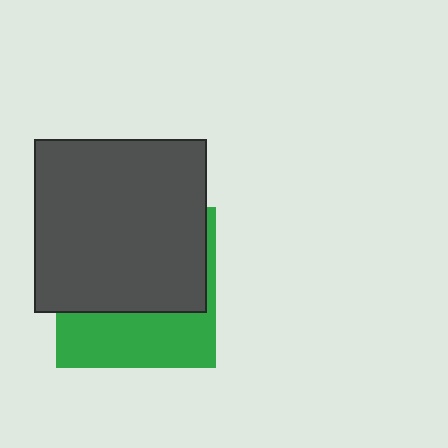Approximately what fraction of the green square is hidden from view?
Roughly 63% of the green square is hidden behind the dark gray square.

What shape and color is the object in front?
The object in front is a dark gray square.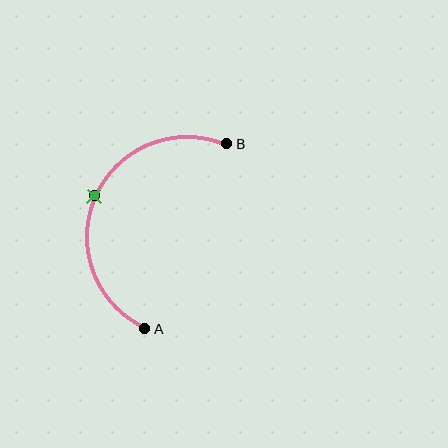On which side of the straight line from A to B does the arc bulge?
The arc bulges to the left of the straight line connecting A and B.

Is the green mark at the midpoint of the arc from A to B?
Yes. The green mark lies on the arc at equal arc-length from both A and B — it is the arc midpoint.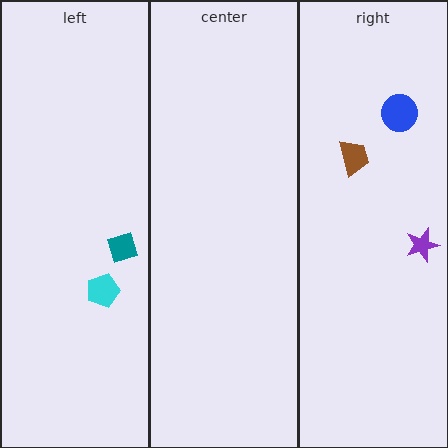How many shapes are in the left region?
2.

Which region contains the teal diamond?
The left region.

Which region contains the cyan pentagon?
The left region.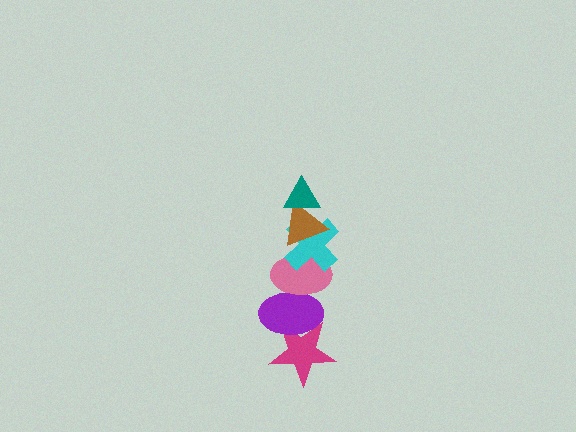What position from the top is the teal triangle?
The teal triangle is 1st from the top.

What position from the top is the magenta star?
The magenta star is 6th from the top.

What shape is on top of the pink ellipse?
The cyan cross is on top of the pink ellipse.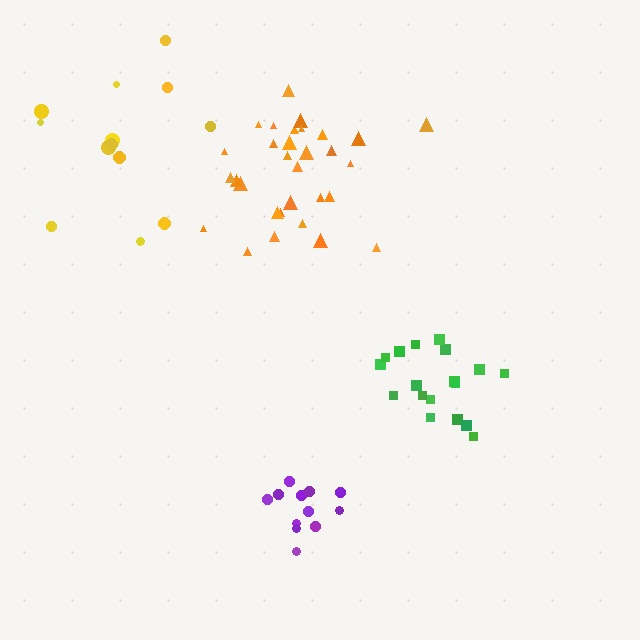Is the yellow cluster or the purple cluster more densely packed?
Purple.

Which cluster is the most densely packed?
Purple.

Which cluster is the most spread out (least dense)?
Yellow.